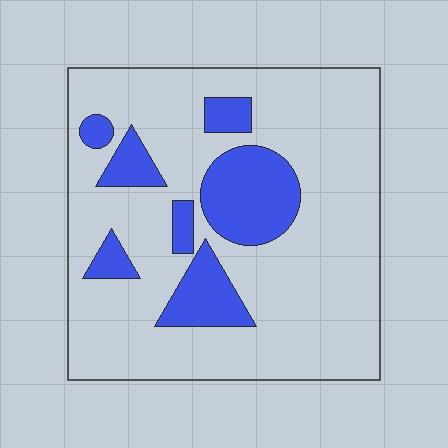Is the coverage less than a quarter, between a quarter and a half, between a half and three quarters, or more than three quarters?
Less than a quarter.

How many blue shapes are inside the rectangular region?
7.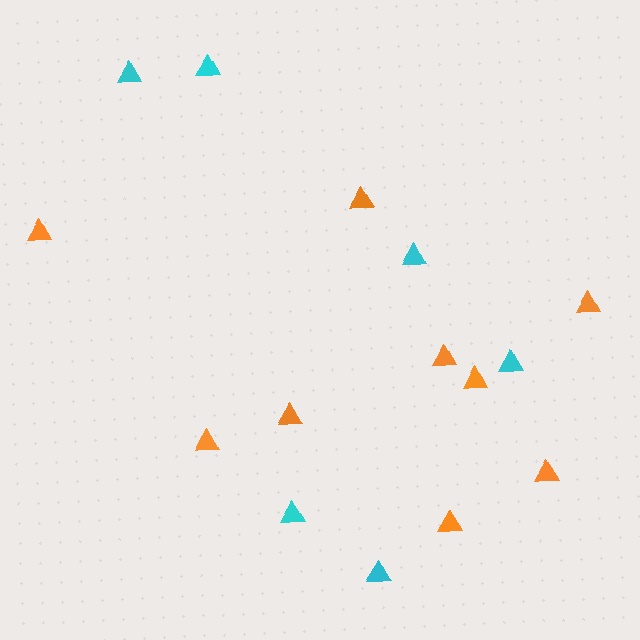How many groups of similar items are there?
There are 2 groups: one group of cyan triangles (6) and one group of orange triangles (9).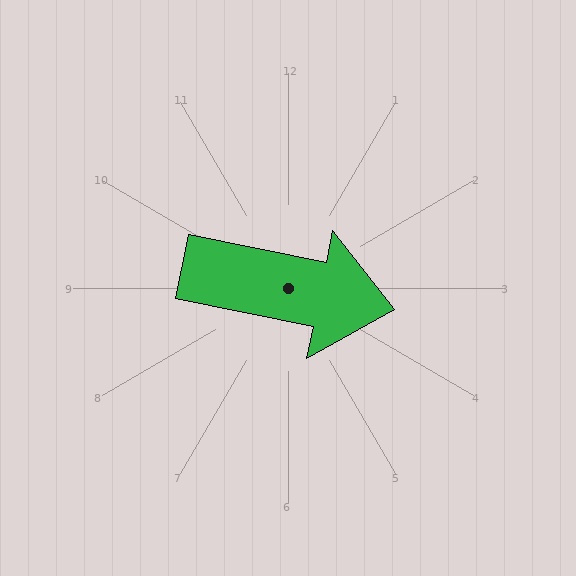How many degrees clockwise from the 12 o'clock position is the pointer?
Approximately 101 degrees.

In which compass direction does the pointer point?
East.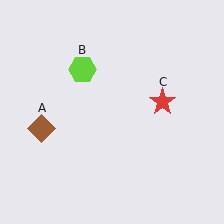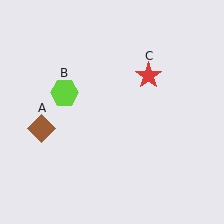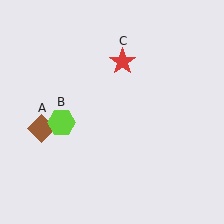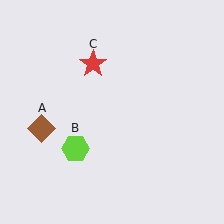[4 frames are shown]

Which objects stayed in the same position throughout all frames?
Brown diamond (object A) remained stationary.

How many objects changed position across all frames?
2 objects changed position: lime hexagon (object B), red star (object C).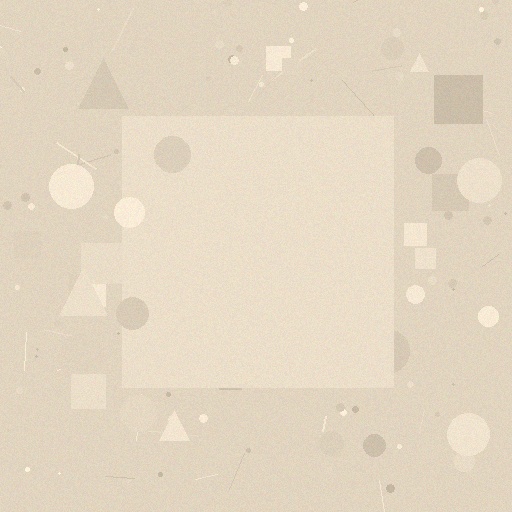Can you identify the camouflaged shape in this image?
The camouflaged shape is a square.